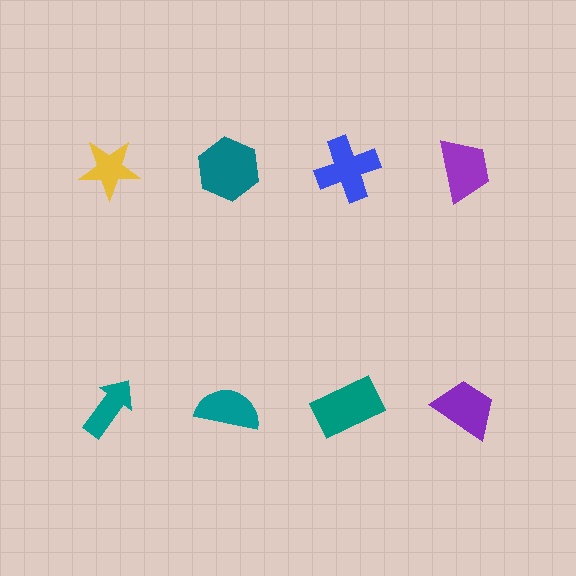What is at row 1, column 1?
A yellow star.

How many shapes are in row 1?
4 shapes.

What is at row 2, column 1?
A teal arrow.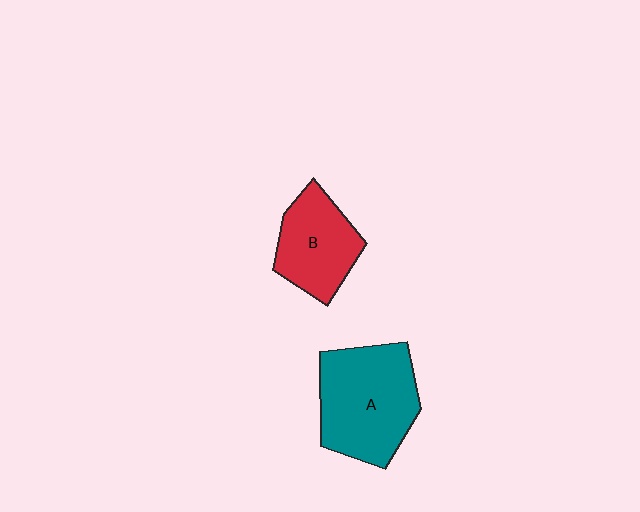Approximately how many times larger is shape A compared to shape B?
Approximately 1.5 times.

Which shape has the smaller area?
Shape B (red).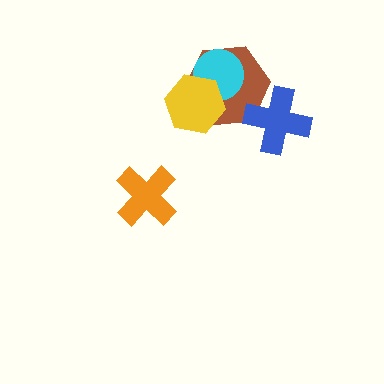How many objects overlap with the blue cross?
1 object overlaps with the blue cross.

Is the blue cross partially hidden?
No, no other shape covers it.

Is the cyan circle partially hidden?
Yes, it is partially covered by another shape.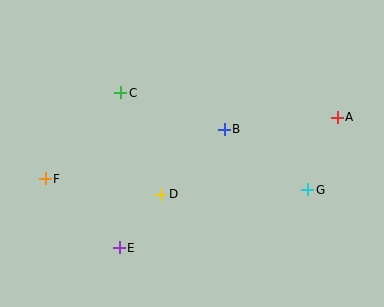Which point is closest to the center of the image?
Point B at (224, 129) is closest to the center.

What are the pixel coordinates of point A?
Point A is at (337, 117).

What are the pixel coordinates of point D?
Point D is at (161, 194).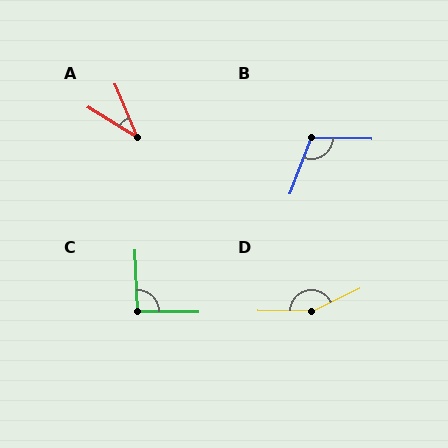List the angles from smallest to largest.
A (36°), C (92°), B (110°), D (154°).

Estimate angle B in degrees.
Approximately 110 degrees.